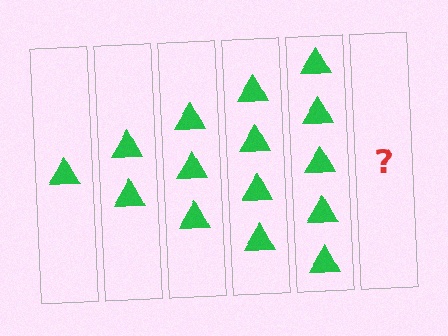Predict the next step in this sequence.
The next step is 6 triangles.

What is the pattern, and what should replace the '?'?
The pattern is that each step adds one more triangle. The '?' should be 6 triangles.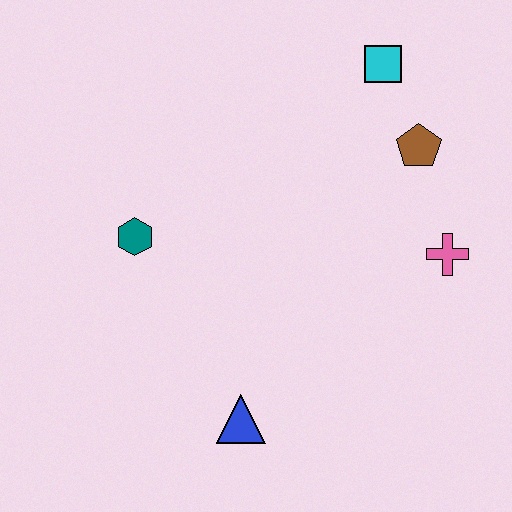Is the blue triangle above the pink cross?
No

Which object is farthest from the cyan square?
The blue triangle is farthest from the cyan square.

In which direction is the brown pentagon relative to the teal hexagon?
The brown pentagon is to the right of the teal hexagon.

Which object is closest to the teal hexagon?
The blue triangle is closest to the teal hexagon.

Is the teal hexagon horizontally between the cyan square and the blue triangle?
No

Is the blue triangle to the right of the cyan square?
No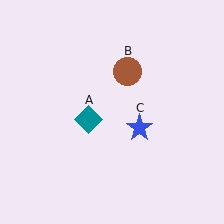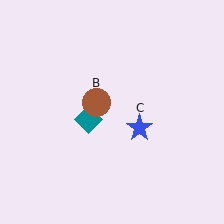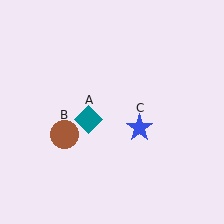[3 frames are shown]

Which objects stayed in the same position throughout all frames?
Teal diamond (object A) and blue star (object C) remained stationary.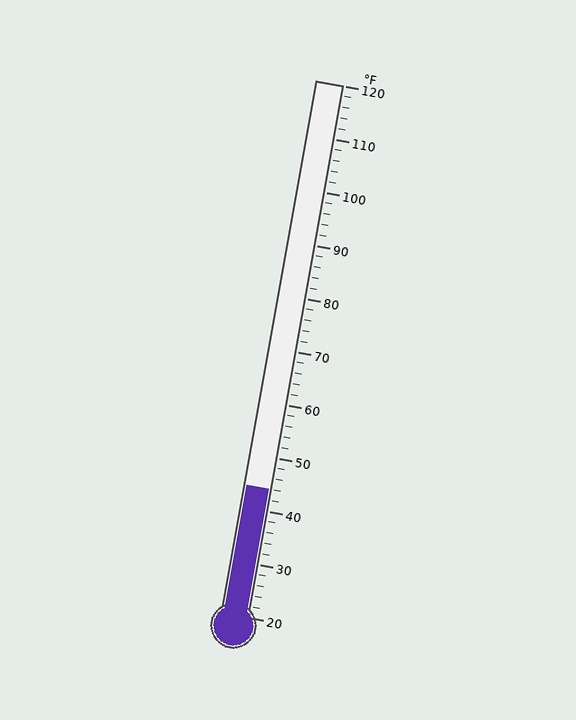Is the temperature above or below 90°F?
The temperature is below 90°F.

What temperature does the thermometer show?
The thermometer shows approximately 44°F.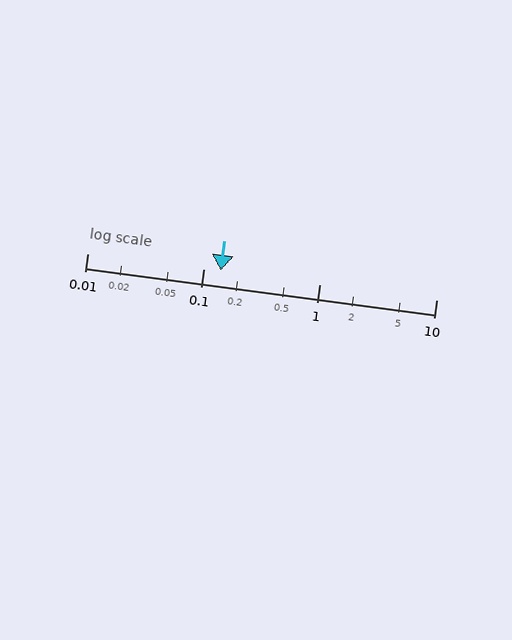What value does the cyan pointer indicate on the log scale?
The pointer indicates approximately 0.14.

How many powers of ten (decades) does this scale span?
The scale spans 3 decades, from 0.01 to 10.